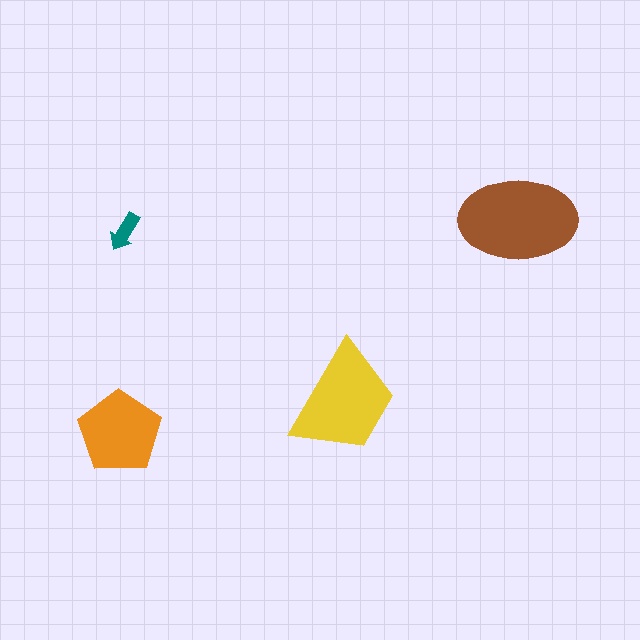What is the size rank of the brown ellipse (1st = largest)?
1st.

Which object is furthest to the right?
The brown ellipse is rightmost.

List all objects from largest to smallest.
The brown ellipse, the yellow trapezoid, the orange pentagon, the teal arrow.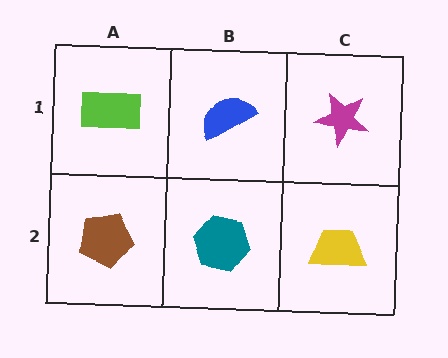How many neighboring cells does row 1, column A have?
2.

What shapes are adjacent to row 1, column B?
A teal hexagon (row 2, column B), a lime rectangle (row 1, column A), a magenta star (row 1, column C).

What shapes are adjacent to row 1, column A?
A brown pentagon (row 2, column A), a blue semicircle (row 1, column B).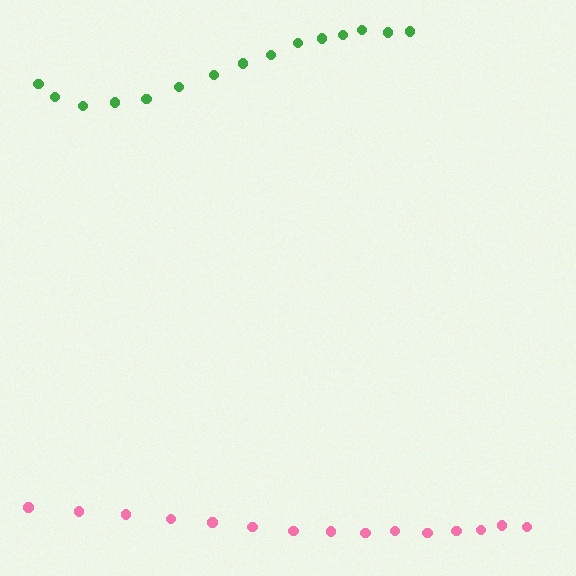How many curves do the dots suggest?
There are 2 distinct paths.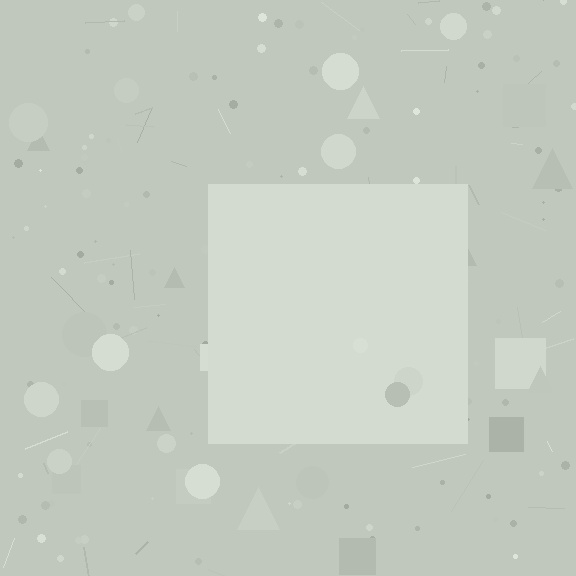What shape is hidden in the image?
A square is hidden in the image.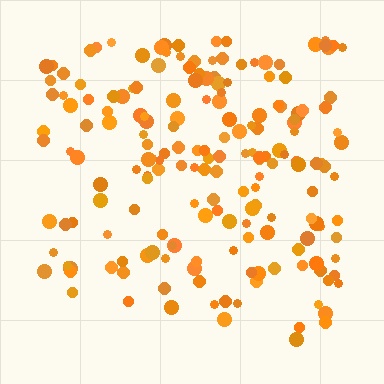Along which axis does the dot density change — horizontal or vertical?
Vertical.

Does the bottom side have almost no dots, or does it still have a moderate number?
Still a moderate number, just noticeably fewer than the top.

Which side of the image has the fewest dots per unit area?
The bottom.